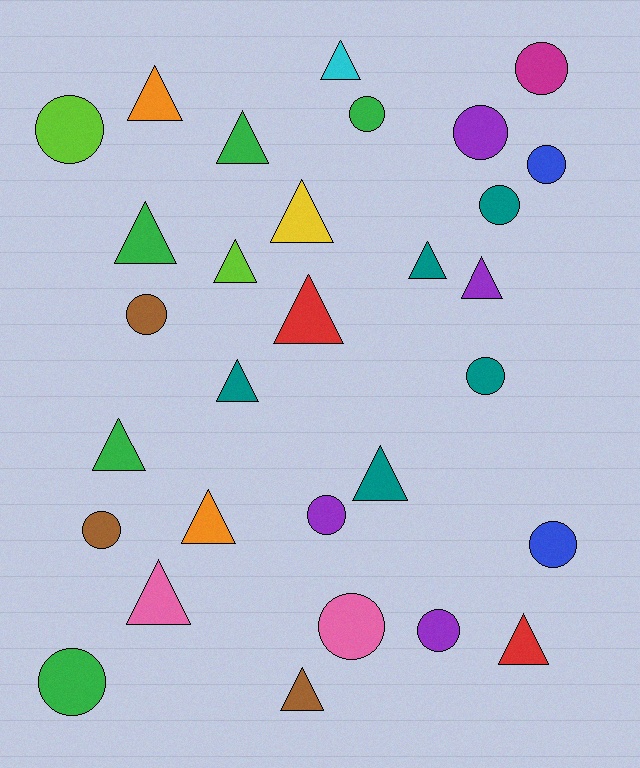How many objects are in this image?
There are 30 objects.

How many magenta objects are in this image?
There is 1 magenta object.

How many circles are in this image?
There are 14 circles.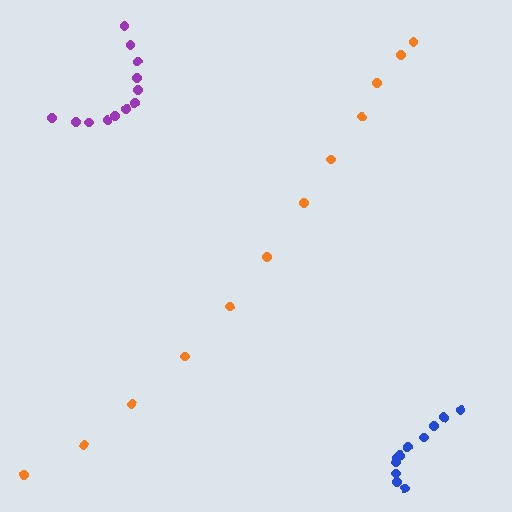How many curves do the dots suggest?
There are 3 distinct paths.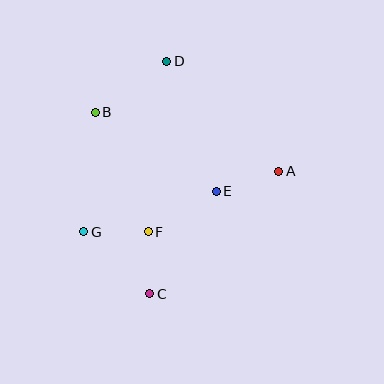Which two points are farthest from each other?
Points C and D are farthest from each other.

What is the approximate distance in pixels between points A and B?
The distance between A and B is approximately 193 pixels.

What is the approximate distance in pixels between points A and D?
The distance between A and D is approximately 157 pixels.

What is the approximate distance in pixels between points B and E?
The distance between B and E is approximately 145 pixels.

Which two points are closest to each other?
Points C and F are closest to each other.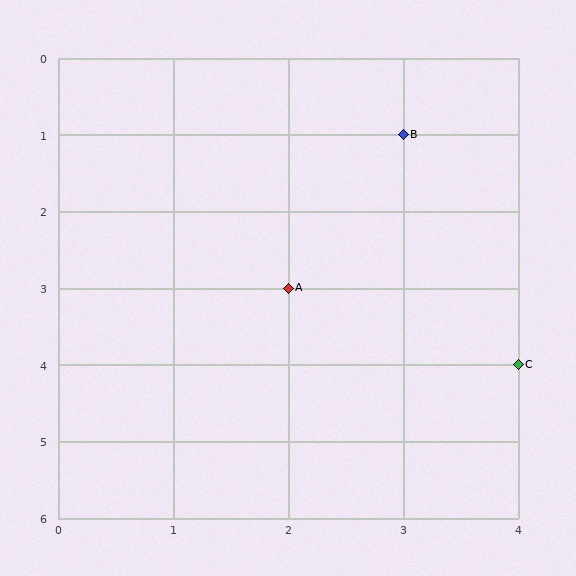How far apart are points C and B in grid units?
Points C and B are 1 column and 3 rows apart (about 3.2 grid units diagonally).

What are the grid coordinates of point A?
Point A is at grid coordinates (2, 3).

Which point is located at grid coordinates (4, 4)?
Point C is at (4, 4).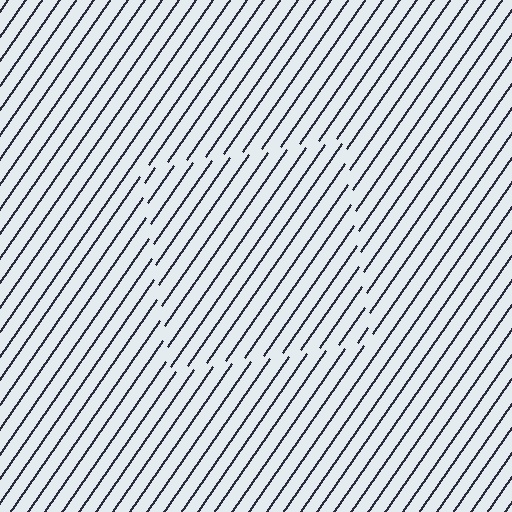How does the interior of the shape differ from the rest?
The interior of the shape contains the same grating, shifted by half a period — the contour is defined by the phase discontinuity where line-ends from the inner and outer gratings abut.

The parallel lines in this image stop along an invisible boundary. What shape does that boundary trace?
An illusory square. The interior of the shape contains the same grating, shifted by half a period — the contour is defined by the phase discontinuity where line-ends from the inner and outer gratings abut.